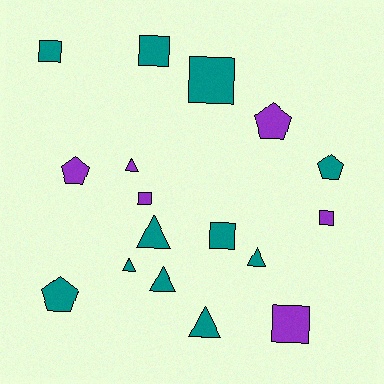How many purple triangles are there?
There is 1 purple triangle.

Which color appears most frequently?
Teal, with 11 objects.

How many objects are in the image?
There are 17 objects.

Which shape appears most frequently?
Square, with 7 objects.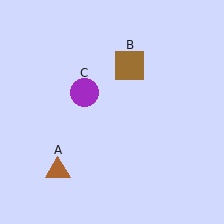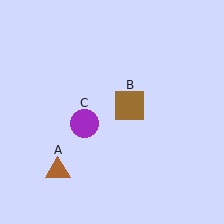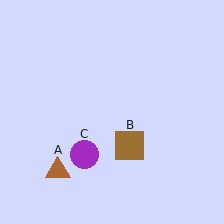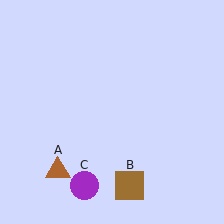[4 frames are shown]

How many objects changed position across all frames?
2 objects changed position: brown square (object B), purple circle (object C).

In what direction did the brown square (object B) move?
The brown square (object B) moved down.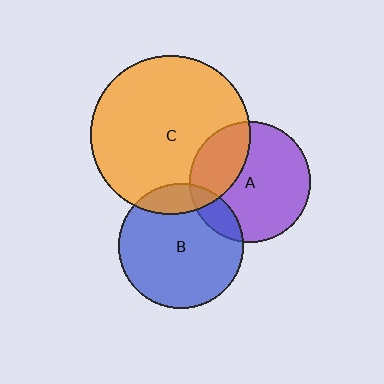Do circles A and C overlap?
Yes.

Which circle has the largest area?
Circle C (orange).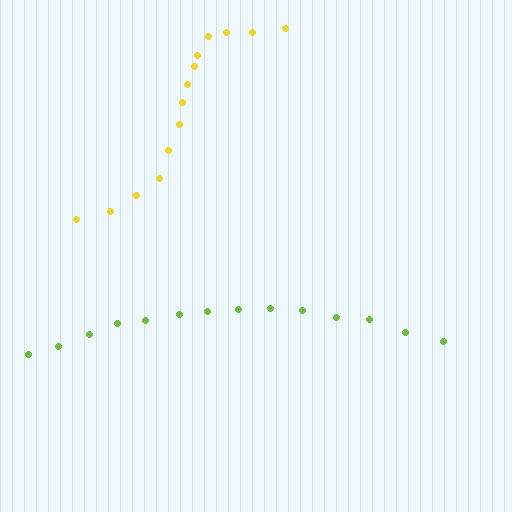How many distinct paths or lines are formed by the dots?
There are 2 distinct paths.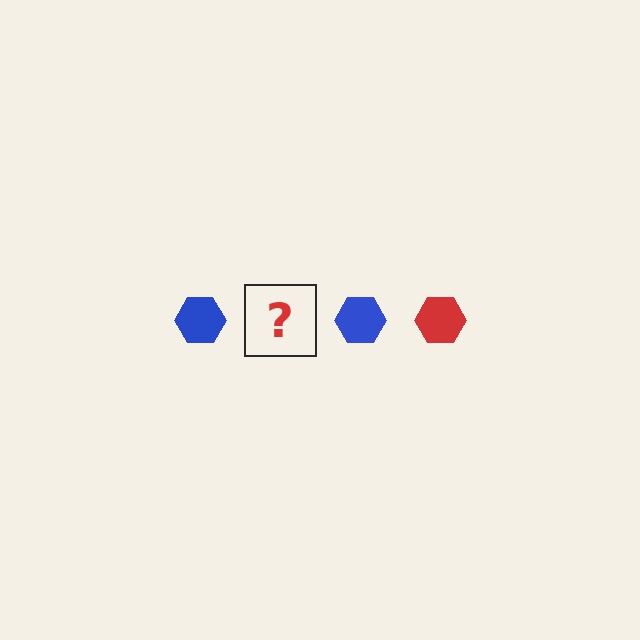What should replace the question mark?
The question mark should be replaced with a red hexagon.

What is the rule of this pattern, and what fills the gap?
The rule is that the pattern cycles through blue, red hexagons. The gap should be filled with a red hexagon.